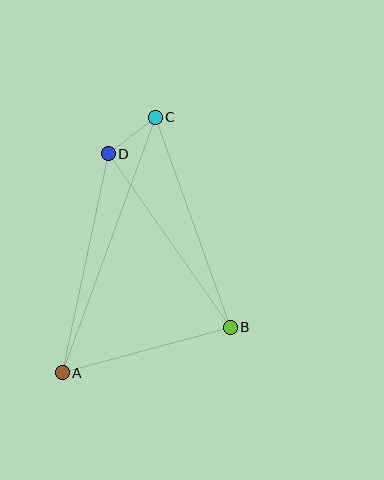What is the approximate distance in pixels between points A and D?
The distance between A and D is approximately 224 pixels.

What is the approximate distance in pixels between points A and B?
The distance between A and B is approximately 174 pixels.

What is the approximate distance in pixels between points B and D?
The distance between B and D is approximately 212 pixels.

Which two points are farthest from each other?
Points A and C are farthest from each other.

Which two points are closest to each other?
Points C and D are closest to each other.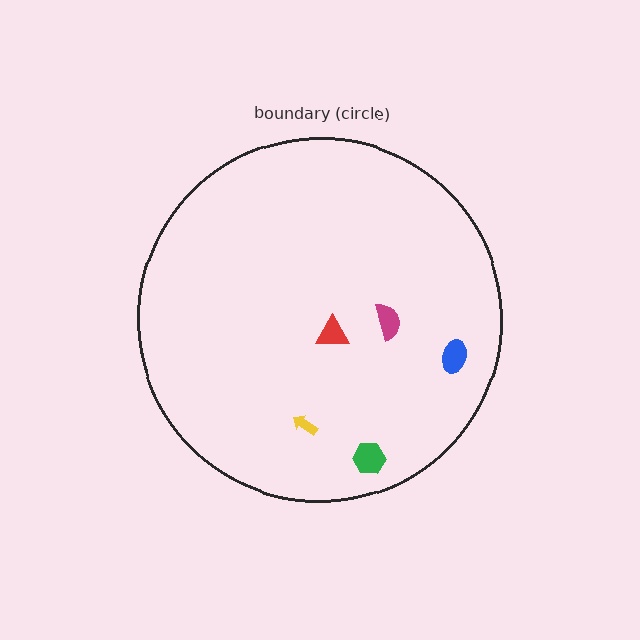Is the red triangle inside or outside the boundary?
Inside.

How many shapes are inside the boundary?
5 inside, 0 outside.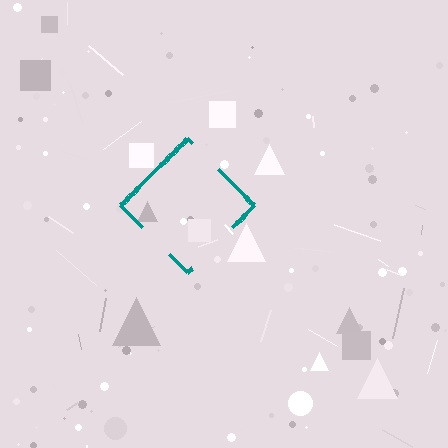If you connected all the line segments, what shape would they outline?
They would outline a diamond.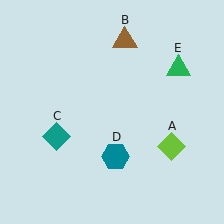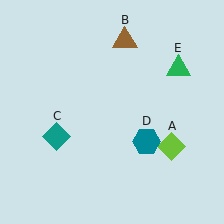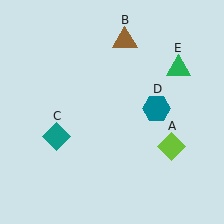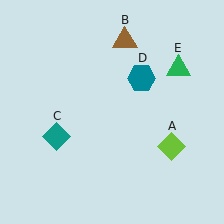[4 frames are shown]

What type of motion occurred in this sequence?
The teal hexagon (object D) rotated counterclockwise around the center of the scene.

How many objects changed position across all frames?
1 object changed position: teal hexagon (object D).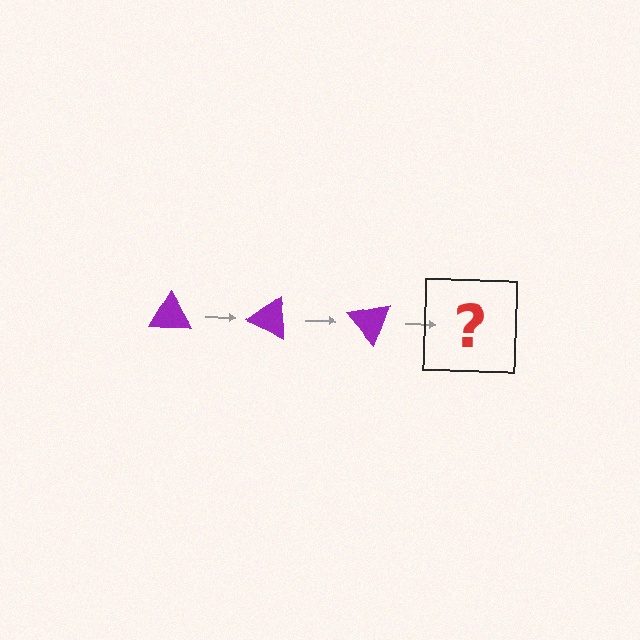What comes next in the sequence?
The next element should be a purple triangle rotated 75 degrees.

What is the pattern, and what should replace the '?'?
The pattern is that the triangle rotates 25 degrees each step. The '?' should be a purple triangle rotated 75 degrees.